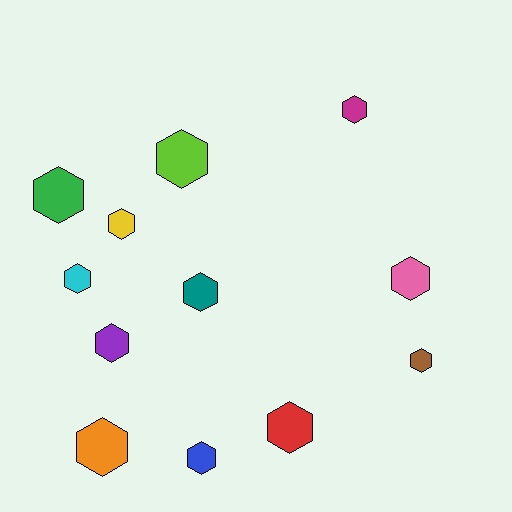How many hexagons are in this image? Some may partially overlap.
There are 12 hexagons.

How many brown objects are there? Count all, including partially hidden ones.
There is 1 brown object.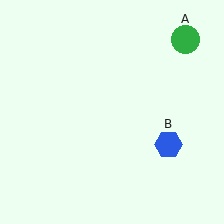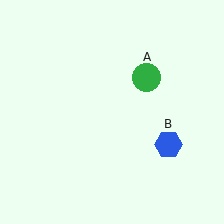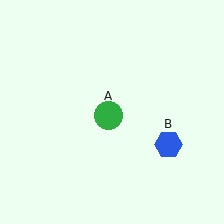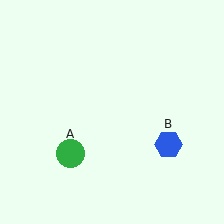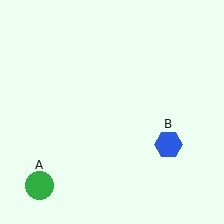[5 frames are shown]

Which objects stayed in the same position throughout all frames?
Blue hexagon (object B) remained stationary.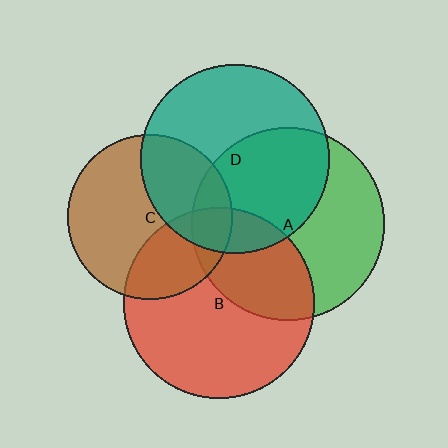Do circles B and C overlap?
Yes.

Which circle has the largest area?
Circle A (green).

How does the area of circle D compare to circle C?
Approximately 1.3 times.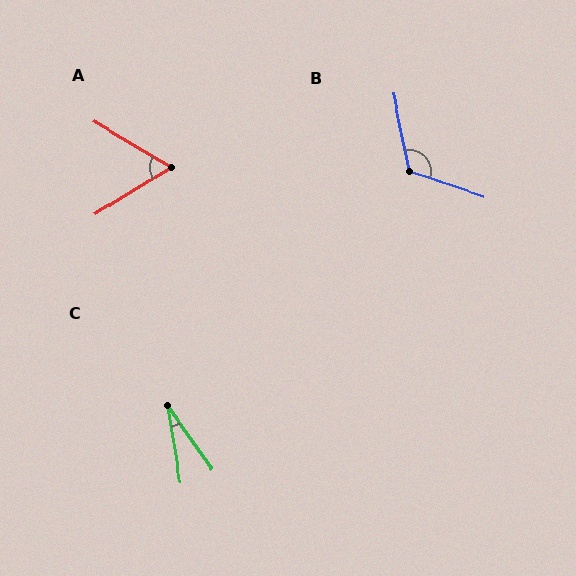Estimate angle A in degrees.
Approximately 63 degrees.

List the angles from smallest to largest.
C (25°), A (63°), B (119°).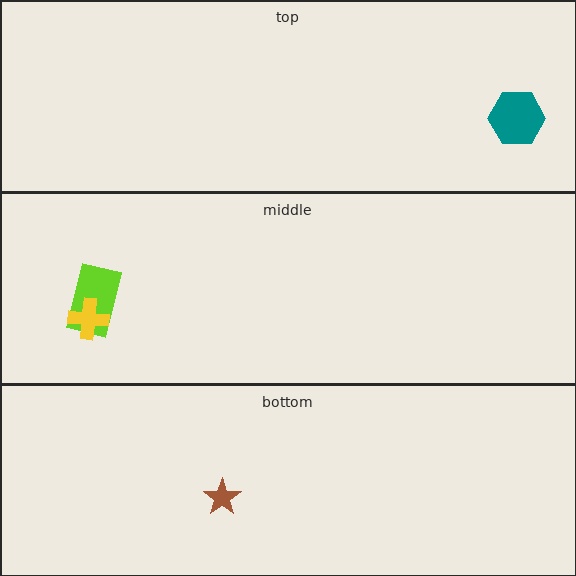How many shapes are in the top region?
1.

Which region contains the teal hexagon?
The top region.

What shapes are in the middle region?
The lime rectangle, the yellow cross.